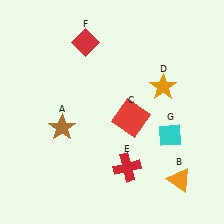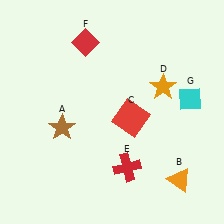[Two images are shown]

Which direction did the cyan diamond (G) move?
The cyan diamond (G) moved up.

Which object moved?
The cyan diamond (G) moved up.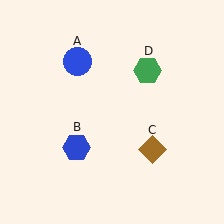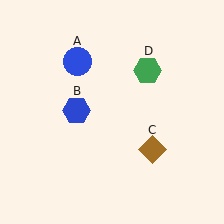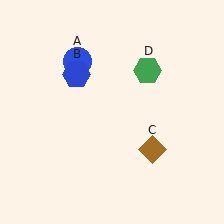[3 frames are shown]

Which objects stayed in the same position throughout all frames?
Blue circle (object A) and brown diamond (object C) and green hexagon (object D) remained stationary.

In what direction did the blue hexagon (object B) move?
The blue hexagon (object B) moved up.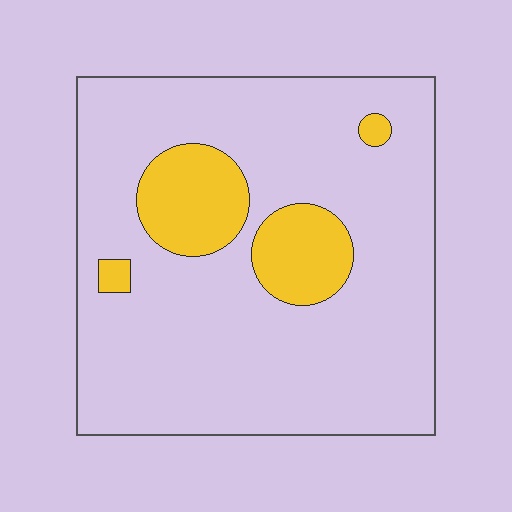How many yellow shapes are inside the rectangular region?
4.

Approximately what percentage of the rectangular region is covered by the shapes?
Approximately 15%.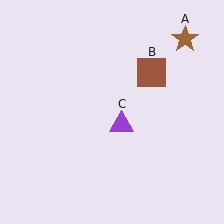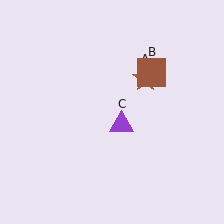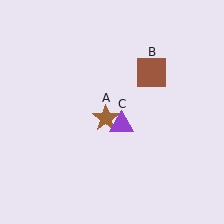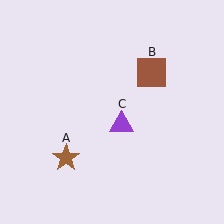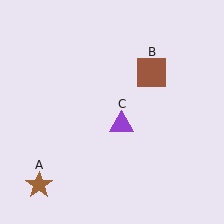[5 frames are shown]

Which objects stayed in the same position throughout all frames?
Brown square (object B) and purple triangle (object C) remained stationary.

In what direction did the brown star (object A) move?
The brown star (object A) moved down and to the left.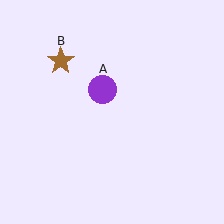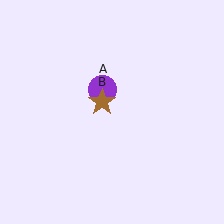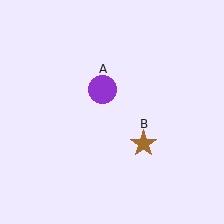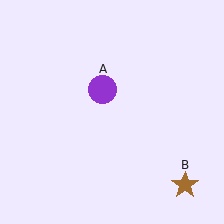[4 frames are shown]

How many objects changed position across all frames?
1 object changed position: brown star (object B).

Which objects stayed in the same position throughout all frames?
Purple circle (object A) remained stationary.